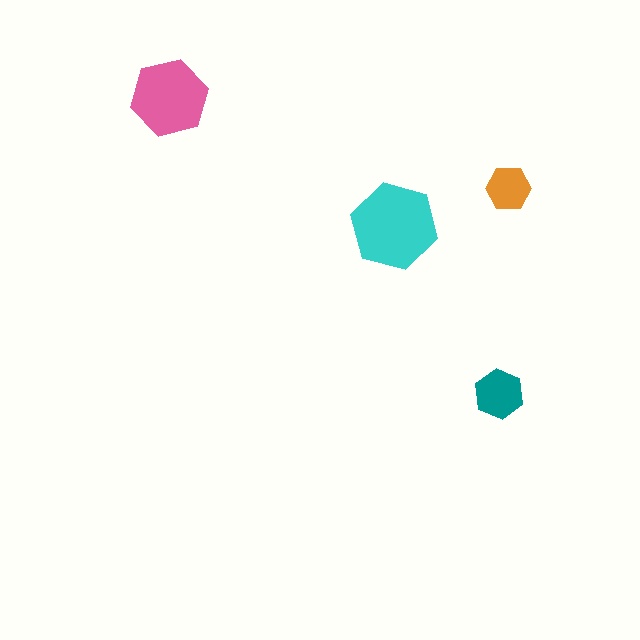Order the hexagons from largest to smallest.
the cyan one, the pink one, the teal one, the orange one.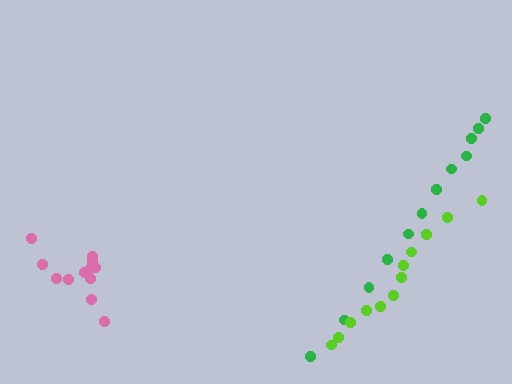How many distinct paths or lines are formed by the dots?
There are 3 distinct paths.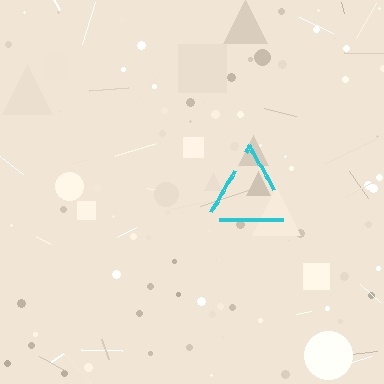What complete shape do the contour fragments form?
The contour fragments form a triangle.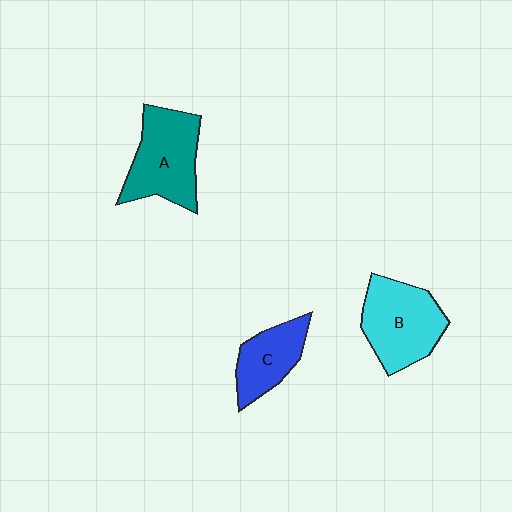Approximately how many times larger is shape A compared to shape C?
Approximately 1.5 times.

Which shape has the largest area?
Shape B (cyan).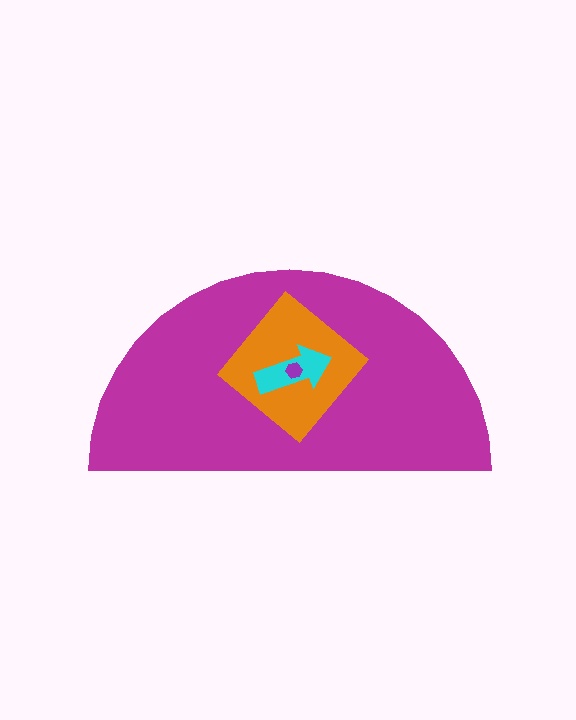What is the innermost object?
The purple hexagon.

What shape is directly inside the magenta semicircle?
The orange diamond.